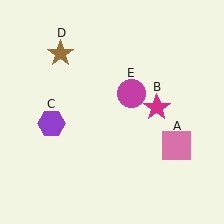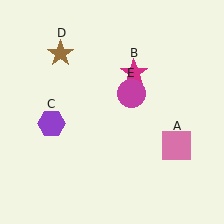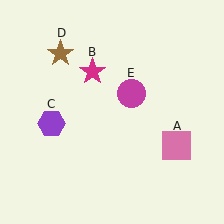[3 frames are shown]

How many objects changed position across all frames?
1 object changed position: magenta star (object B).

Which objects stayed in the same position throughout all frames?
Pink square (object A) and purple hexagon (object C) and brown star (object D) and magenta circle (object E) remained stationary.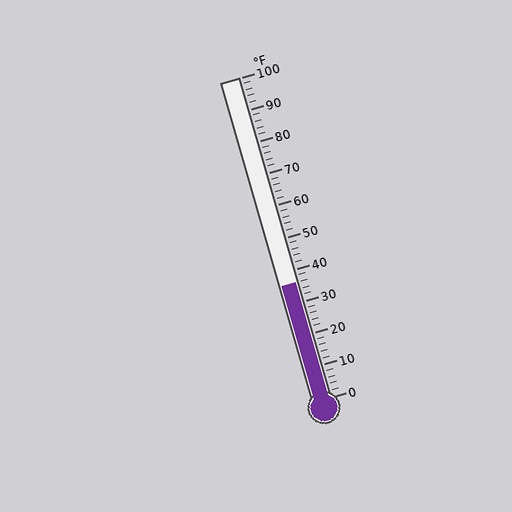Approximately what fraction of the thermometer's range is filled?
The thermometer is filled to approximately 35% of its range.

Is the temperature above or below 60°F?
The temperature is below 60°F.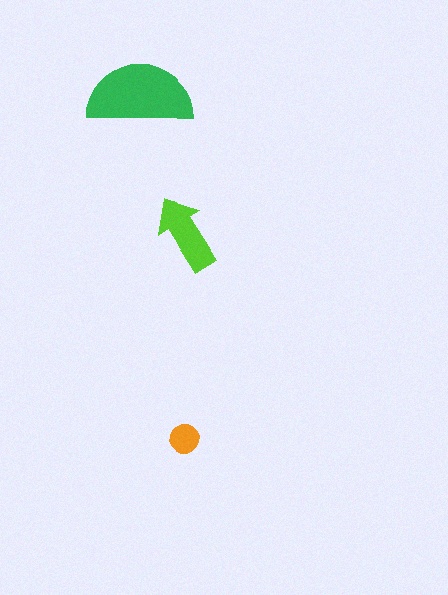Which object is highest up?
The green semicircle is topmost.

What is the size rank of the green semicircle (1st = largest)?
1st.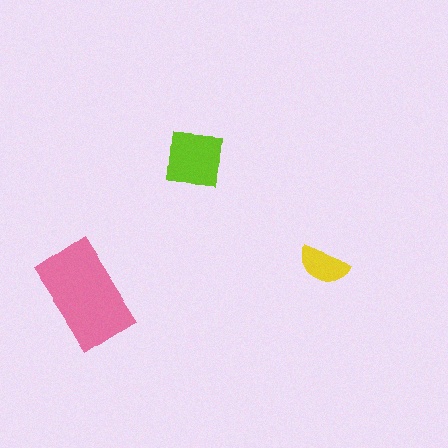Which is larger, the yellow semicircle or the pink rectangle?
The pink rectangle.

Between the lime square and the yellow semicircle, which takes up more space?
The lime square.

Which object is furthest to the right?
The yellow semicircle is rightmost.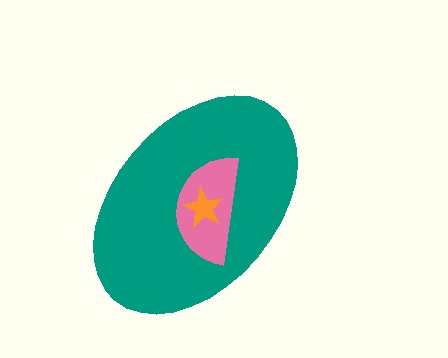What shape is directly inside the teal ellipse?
The pink semicircle.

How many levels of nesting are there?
3.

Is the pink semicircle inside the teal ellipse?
Yes.